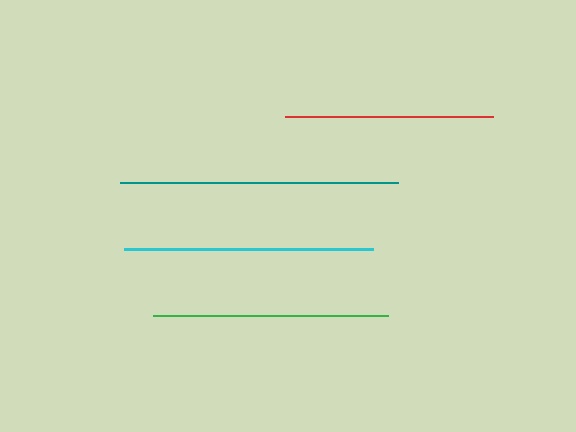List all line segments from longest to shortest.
From longest to shortest: teal, cyan, green, red.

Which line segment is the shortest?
The red line is the shortest at approximately 208 pixels.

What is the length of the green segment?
The green segment is approximately 236 pixels long.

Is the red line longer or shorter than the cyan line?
The cyan line is longer than the red line.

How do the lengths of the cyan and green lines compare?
The cyan and green lines are approximately the same length.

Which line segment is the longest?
The teal line is the longest at approximately 278 pixels.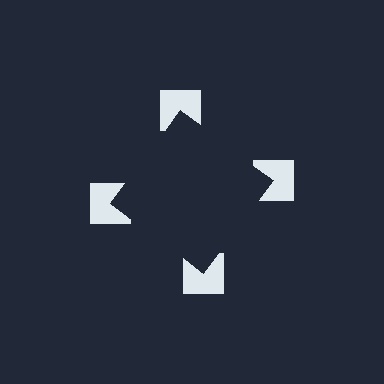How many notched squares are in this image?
There are 4 — one at each vertex of the illusory square.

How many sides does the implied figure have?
4 sides.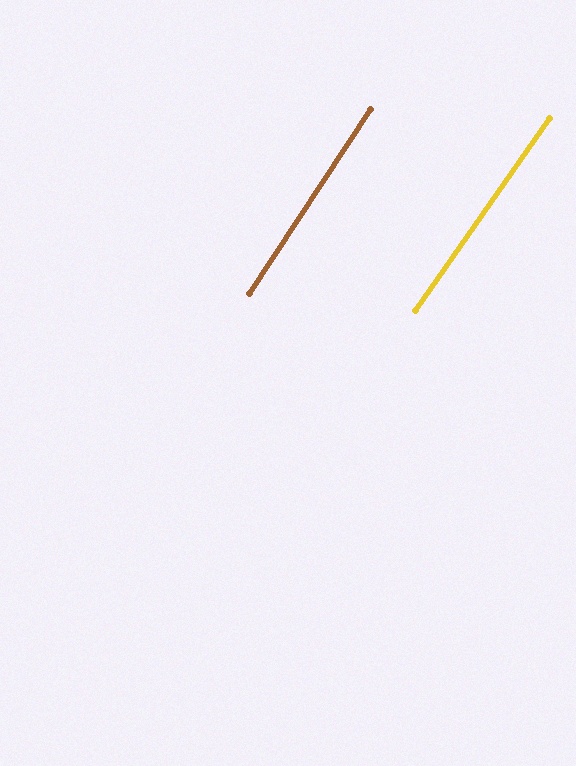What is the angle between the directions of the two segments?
Approximately 1 degree.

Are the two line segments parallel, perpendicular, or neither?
Parallel — their directions differ by only 1.4°.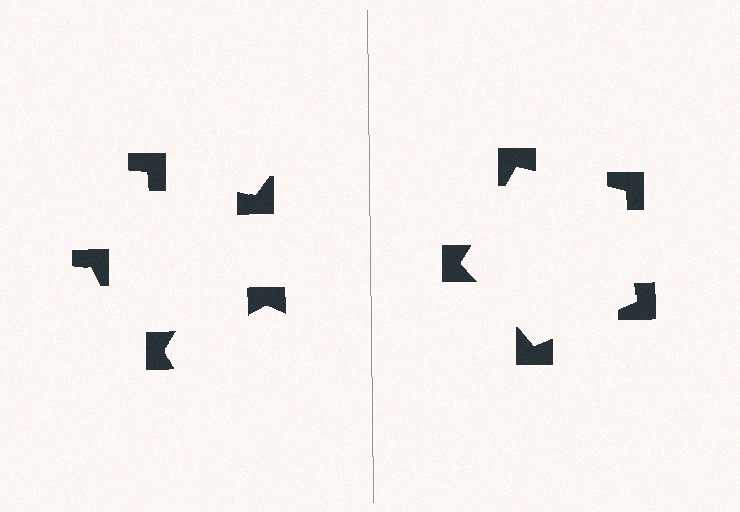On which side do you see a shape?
An illusory pentagon appears on the right side. On the left side the wedge cuts are rotated, so no coherent shape forms.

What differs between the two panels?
The notched squares are positioned identically on both sides; only the wedge orientations differ. On the right they align to a pentagon; on the left they are misaligned.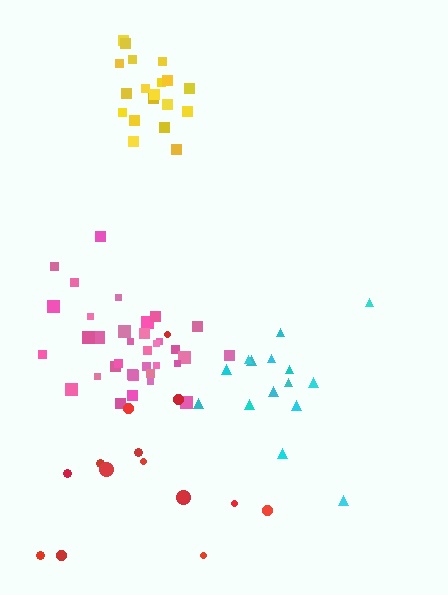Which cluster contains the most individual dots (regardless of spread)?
Pink (35).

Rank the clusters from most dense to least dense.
yellow, pink, cyan, red.